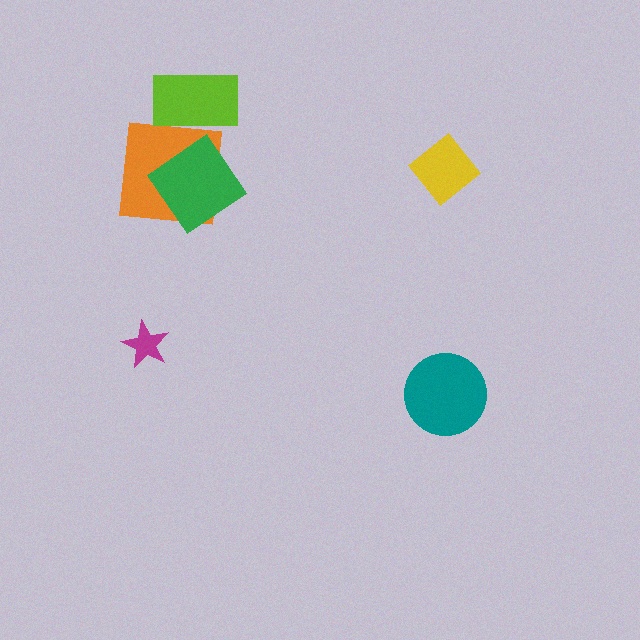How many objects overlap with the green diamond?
1 object overlaps with the green diamond.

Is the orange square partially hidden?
Yes, it is partially covered by another shape.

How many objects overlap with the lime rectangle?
1 object overlaps with the lime rectangle.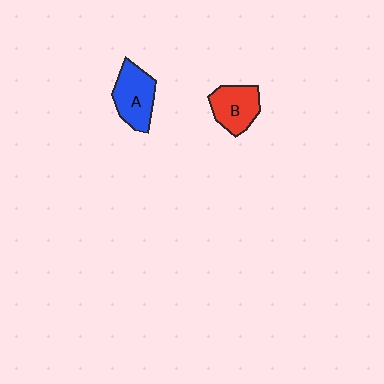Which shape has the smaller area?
Shape B (red).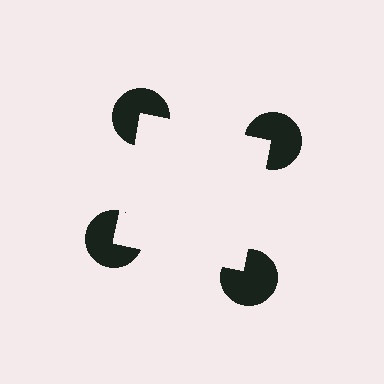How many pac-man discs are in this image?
There are 4 — one at each vertex of the illusory square.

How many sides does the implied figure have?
4 sides.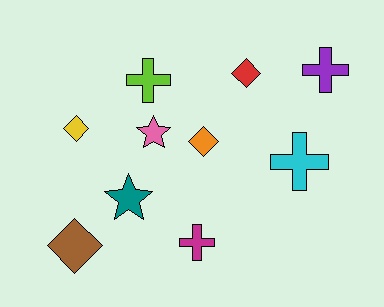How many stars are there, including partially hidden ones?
There are 2 stars.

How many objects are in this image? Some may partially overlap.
There are 10 objects.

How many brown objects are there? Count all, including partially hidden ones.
There is 1 brown object.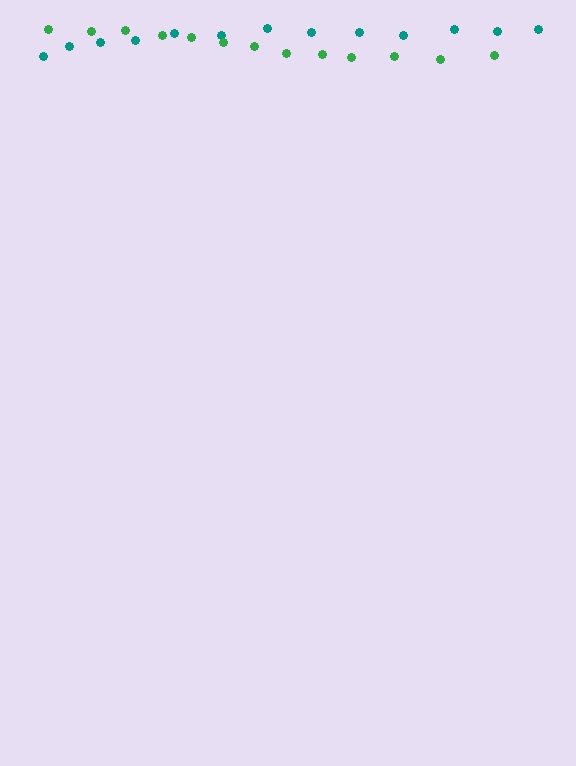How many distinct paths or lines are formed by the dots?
There are 2 distinct paths.